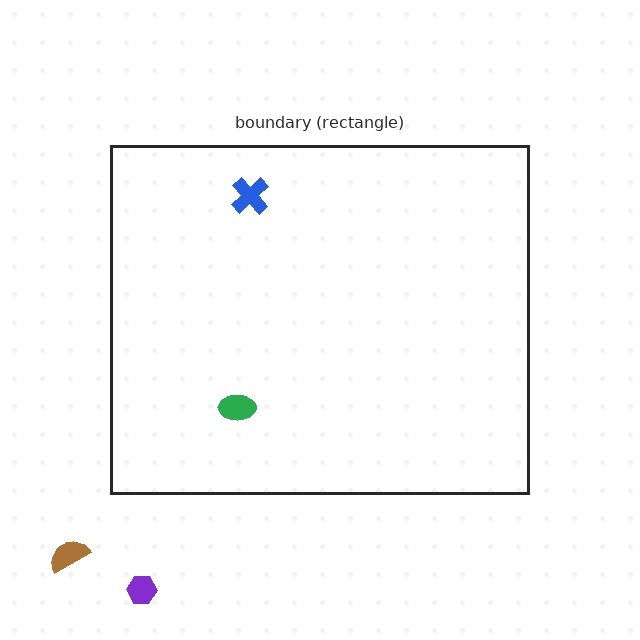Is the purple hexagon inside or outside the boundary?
Outside.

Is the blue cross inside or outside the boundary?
Inside.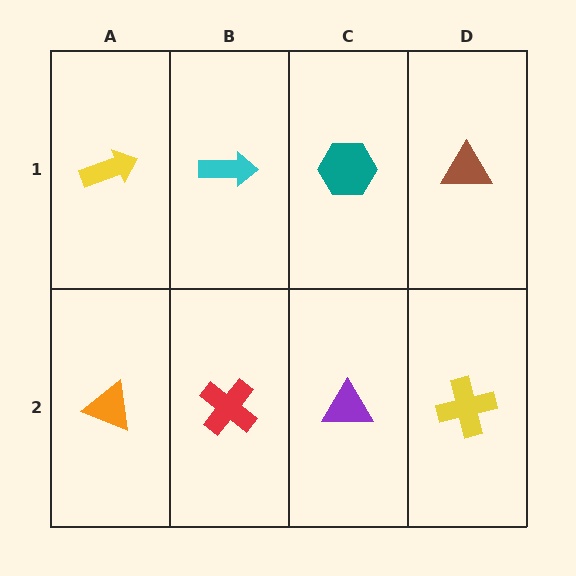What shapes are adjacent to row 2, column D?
A brown triangle (row 1, column D), a purple triangle (row 2, column C).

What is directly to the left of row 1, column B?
A yellow arrow.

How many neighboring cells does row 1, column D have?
2.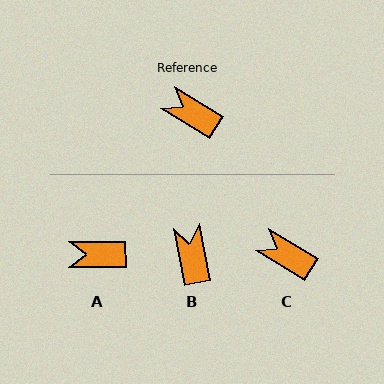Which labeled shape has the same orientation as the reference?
C.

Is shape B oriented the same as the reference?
No, it is off by about 48 degrees.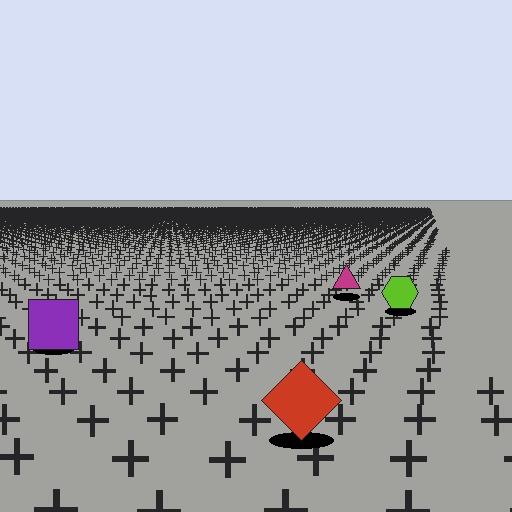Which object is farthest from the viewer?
The magenta triangle is farthest from the viewer. It appears smaller and the ground texture around it is denser.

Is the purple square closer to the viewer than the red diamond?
No. The red diamond is closer — you can tell from the texture gradient: the ground texture is coarser near it.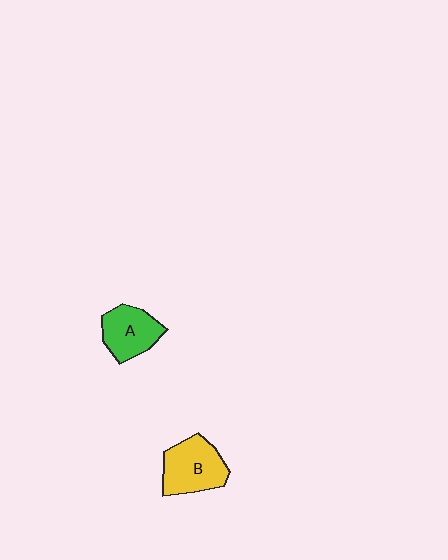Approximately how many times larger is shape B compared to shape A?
Approximately 1.2 times.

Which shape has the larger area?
Shape B (yellow).